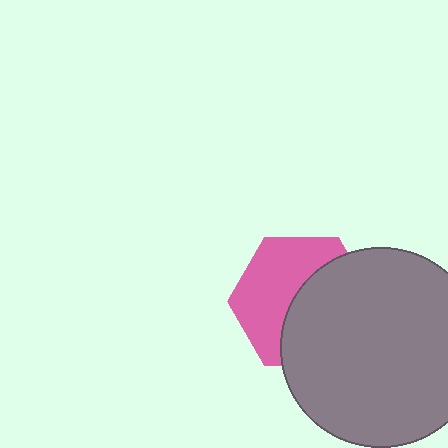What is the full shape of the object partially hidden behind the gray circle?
The partially hidden object is a pink hexagon.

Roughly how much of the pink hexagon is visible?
About half of it is visible (roughly 50%).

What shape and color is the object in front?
The object in front is a gray circle.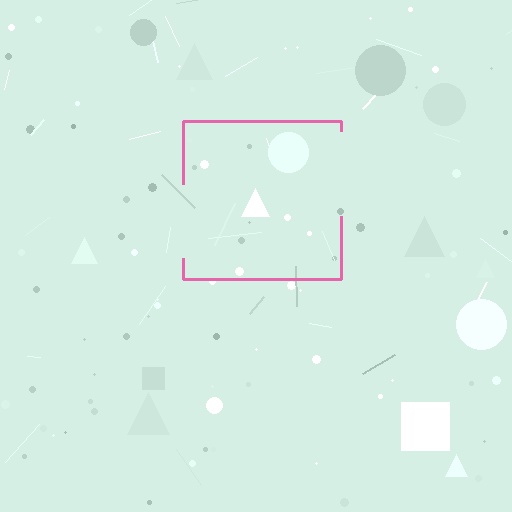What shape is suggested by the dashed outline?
The dashed outline suggests a square.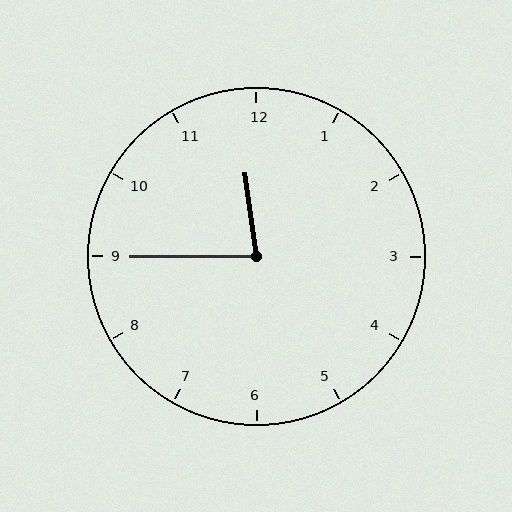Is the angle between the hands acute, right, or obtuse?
It is acute.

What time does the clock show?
11:45.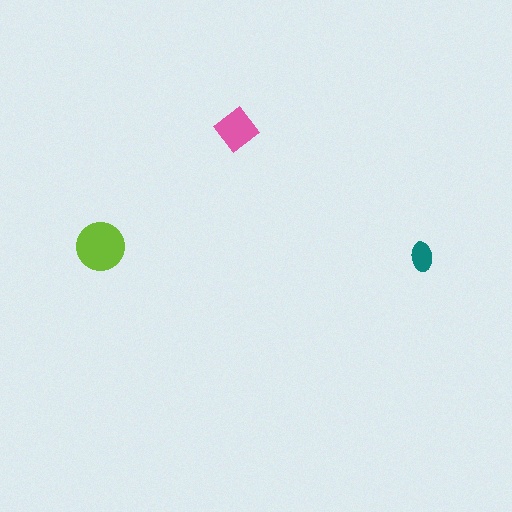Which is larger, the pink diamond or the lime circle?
The lime circle.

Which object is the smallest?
The teal ellipse.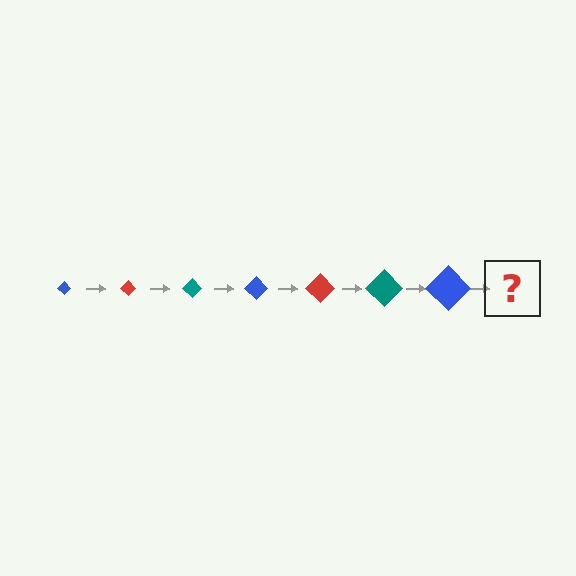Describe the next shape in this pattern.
It should be a red diamond, larger than the previous one.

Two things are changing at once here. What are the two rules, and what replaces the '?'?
The two rules are that the diamond grows larger each step and the color cycles through blue, red, and teal. The '?' should be a red diamond, larger than the previous one.